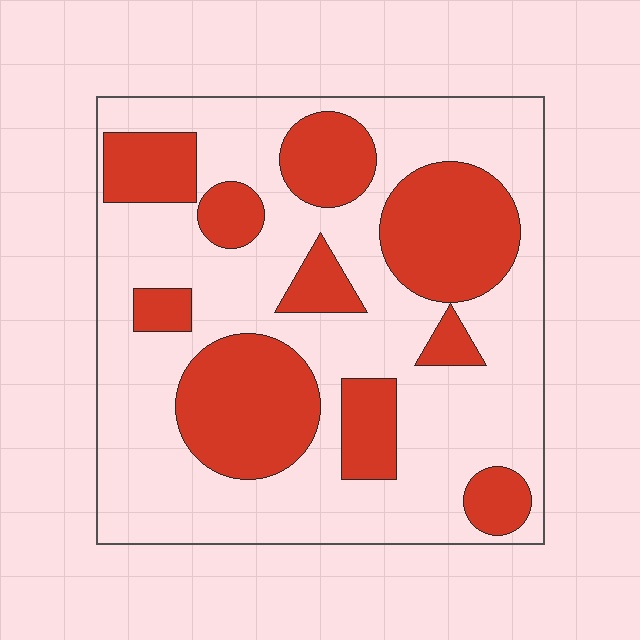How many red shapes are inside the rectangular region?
10.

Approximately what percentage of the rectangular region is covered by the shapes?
Approximately 35%.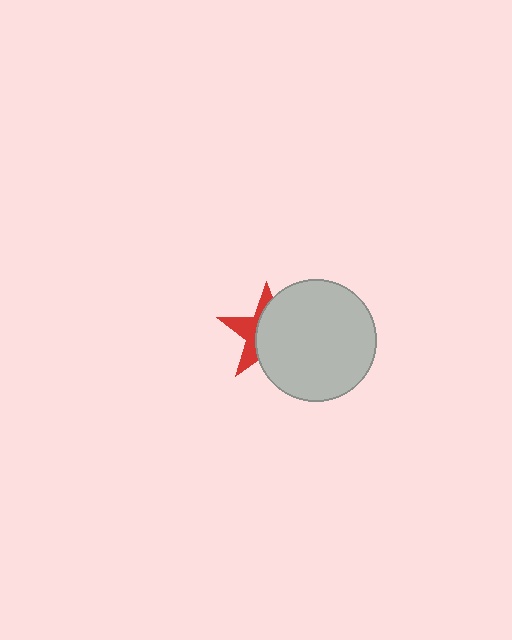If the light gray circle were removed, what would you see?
You would see the complete red star.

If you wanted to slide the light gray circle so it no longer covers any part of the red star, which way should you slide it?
Slide it right — that is the most direct way to separate the two shapes.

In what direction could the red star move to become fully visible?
The red star could move left. That would shift it out from behind the light gray circle entirely.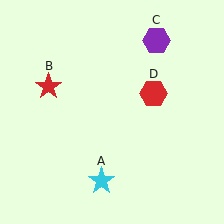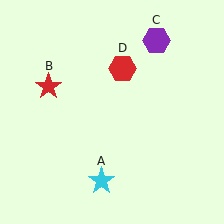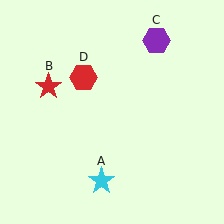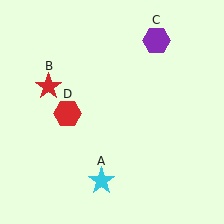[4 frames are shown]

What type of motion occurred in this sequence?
The red hexagon (object D) rotated counterclockwise around the center of the scene.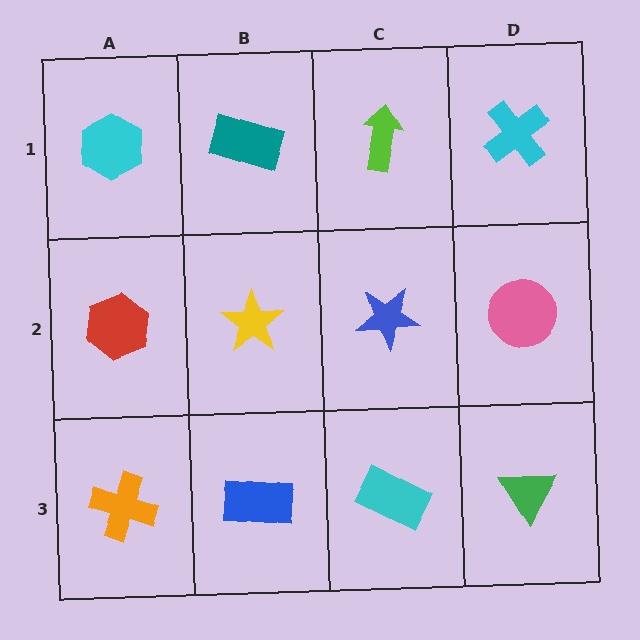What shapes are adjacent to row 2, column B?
A teal rectangle (row 1, column B), a blue rectangle (row 3, column B), a red hexagon (row 2, column A), a blue star (row 2, column C).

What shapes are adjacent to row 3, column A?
A red hexagon (row 2, column A), a blue rectangle (row 3, column B).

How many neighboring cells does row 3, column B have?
3.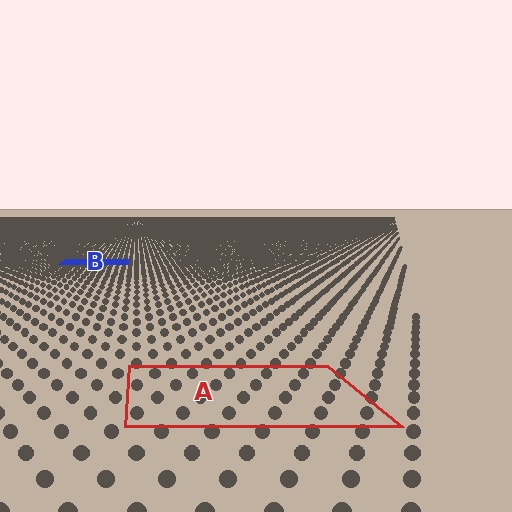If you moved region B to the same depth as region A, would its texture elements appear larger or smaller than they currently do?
They would appear larger. At a closer depth, the same texture elements are projected at a bigger on-screen size.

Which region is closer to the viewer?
Region A is closer. The texture elements there are larger and more spread out.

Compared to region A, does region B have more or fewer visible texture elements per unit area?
Region B has more texture elements per unit area — they are packed more densely because it is farther away.